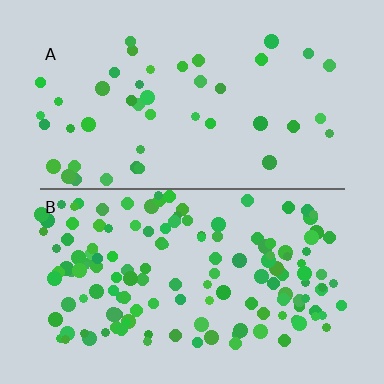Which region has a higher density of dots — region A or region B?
B (the bottom).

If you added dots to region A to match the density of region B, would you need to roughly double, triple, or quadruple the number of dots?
Approximately triple.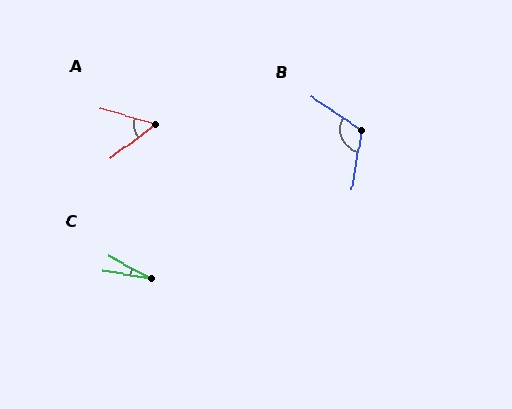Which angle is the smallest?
C, at approximately 18 degrees.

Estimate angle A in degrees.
Approximately 53 degrees.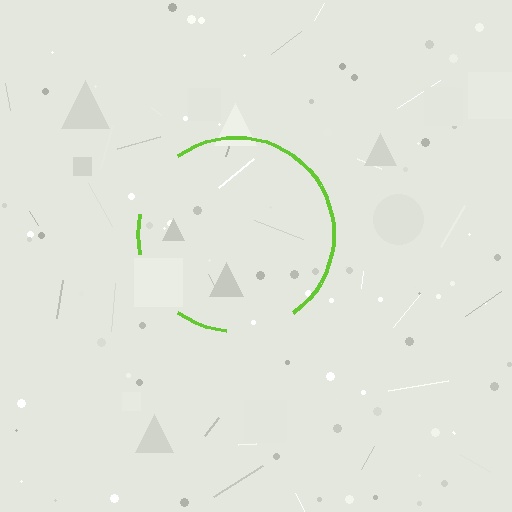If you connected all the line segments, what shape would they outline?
They would outline a circle.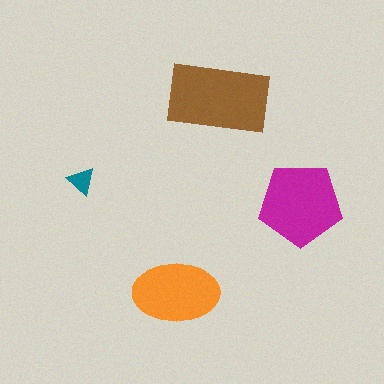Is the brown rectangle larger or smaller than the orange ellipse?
Larger.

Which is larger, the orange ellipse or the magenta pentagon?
The magenta pentagon.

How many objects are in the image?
There are 4 objects in the image.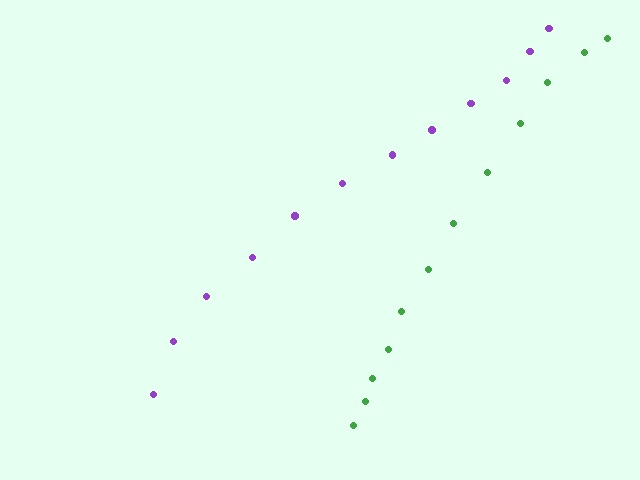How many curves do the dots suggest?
There are 2 distinct paths.